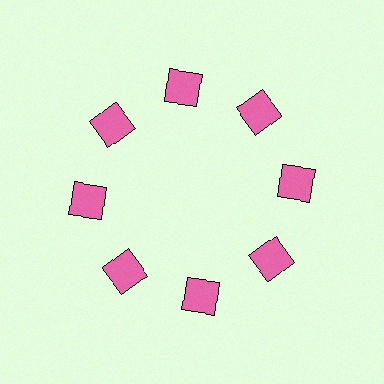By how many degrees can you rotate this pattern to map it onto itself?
The pattern maps onto itself every 45 degrees of rotation.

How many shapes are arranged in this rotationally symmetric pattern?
There are 8 shapes, arranged in 8 groups of 1.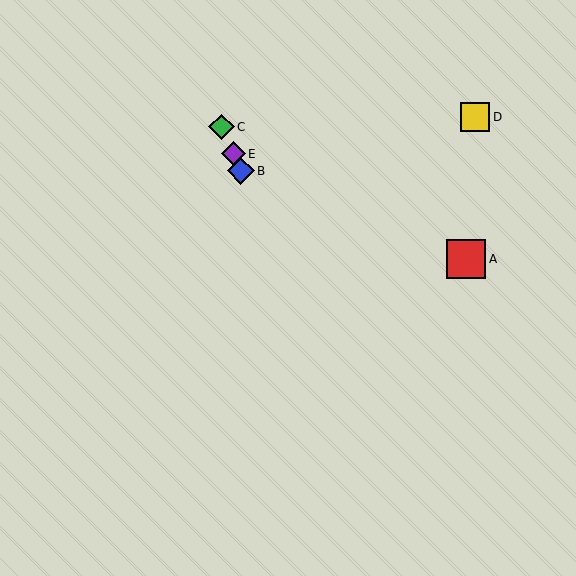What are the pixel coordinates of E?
Object E is at (233, 154).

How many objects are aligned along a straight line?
3 objects (B, C, E) are aligned along a straight line.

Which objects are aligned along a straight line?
Objects B, C, E are aligned along a straight line.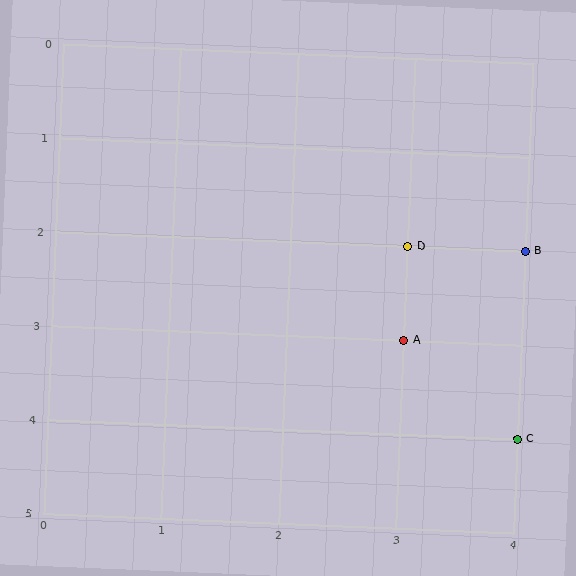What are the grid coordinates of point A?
Point A is at grid coordinates (3, 3).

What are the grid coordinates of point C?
Point C is at grid coordinates (4, 4).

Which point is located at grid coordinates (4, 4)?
Point C is at (4, 4).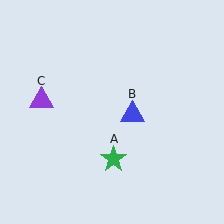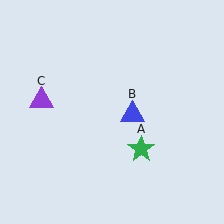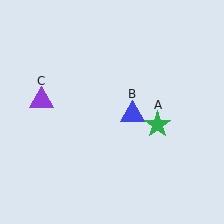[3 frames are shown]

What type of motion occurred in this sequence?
The green star (object A) rotated counterclockwise around the center of the scene.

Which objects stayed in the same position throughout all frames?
Blue triangle (object B) and purple triangle (object C) remained stationary.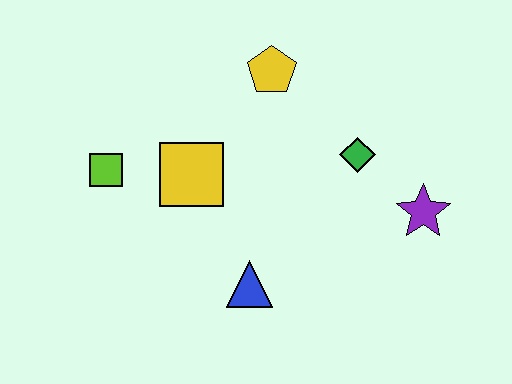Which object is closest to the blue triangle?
The yellow square is closest to the blue triangle.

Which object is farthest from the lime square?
The purple star is farthest from the lime square.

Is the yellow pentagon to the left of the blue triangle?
No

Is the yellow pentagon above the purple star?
Yes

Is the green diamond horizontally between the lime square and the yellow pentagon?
No